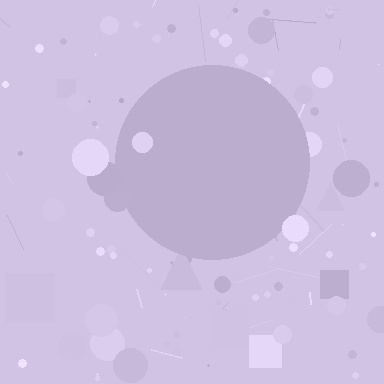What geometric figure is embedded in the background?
A circle is embedded in the background.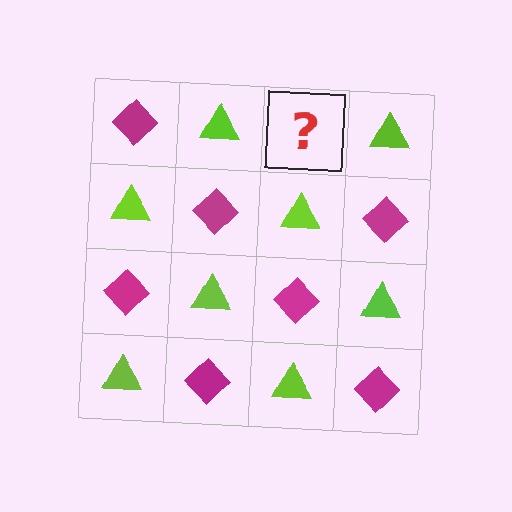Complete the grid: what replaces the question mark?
The question mark should be replaced with a magenta diamond.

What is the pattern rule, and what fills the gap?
The rule is that it alternates magenta diamond and lime triangle in a checkerboard pattern. The gap should be filled with a magenta diamond.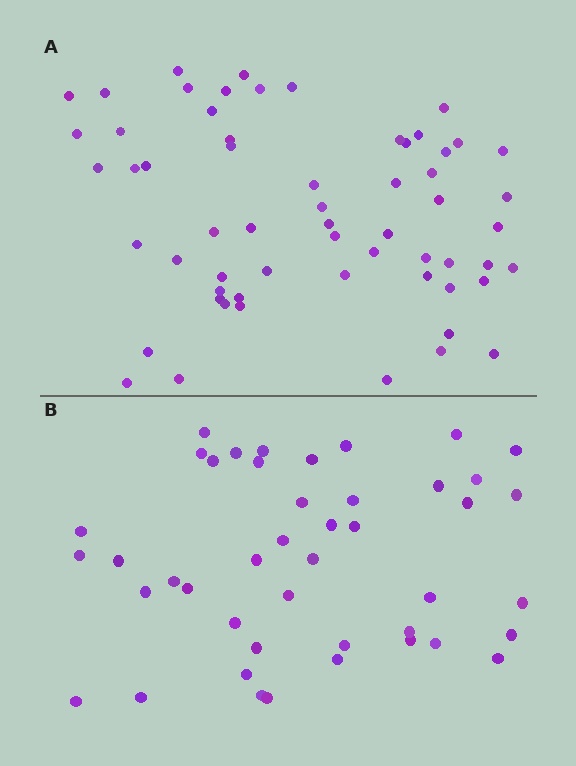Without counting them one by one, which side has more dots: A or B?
Region A (the top region) has more dots.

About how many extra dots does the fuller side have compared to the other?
Region A has approximately 15 more dots than region B.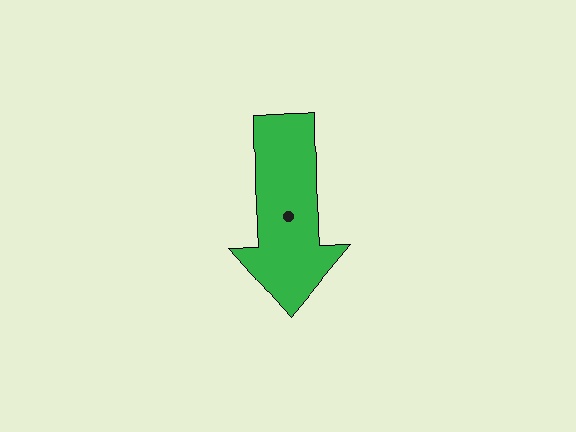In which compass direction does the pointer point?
South.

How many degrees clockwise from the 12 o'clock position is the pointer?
Approximately 179 degrees.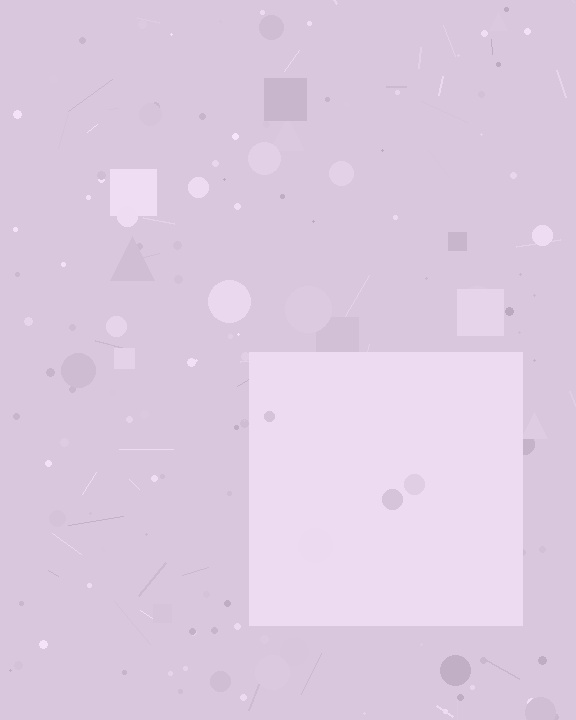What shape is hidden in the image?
A square is hidden in the image.